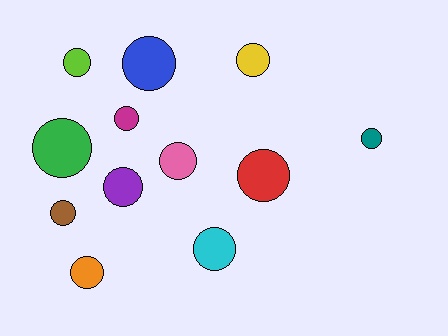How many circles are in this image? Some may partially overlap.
There are 12 circles.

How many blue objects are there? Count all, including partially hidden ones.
There is 1 blue object.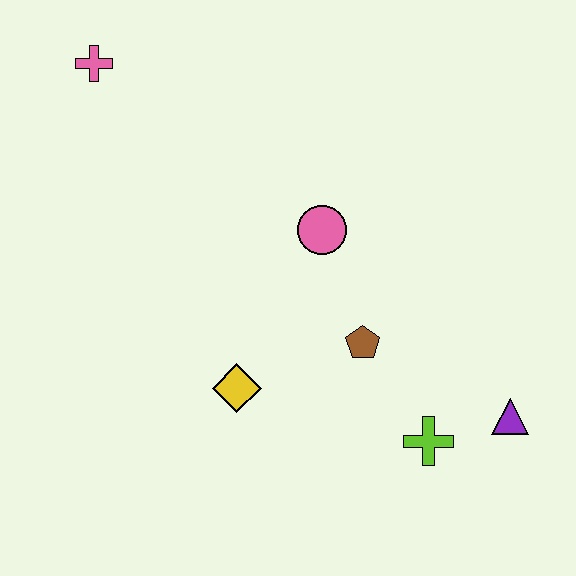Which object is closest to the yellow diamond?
The brown pentagon is closest to the yellow diamond.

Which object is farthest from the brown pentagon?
The pink cross is farthest from the brown pentagon.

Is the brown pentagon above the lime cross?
Yes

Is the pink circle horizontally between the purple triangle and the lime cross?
No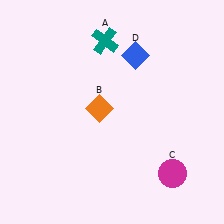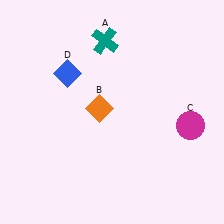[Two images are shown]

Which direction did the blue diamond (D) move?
The blue diamond (D) moved left.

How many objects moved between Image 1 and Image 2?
2 objects moved between the two images.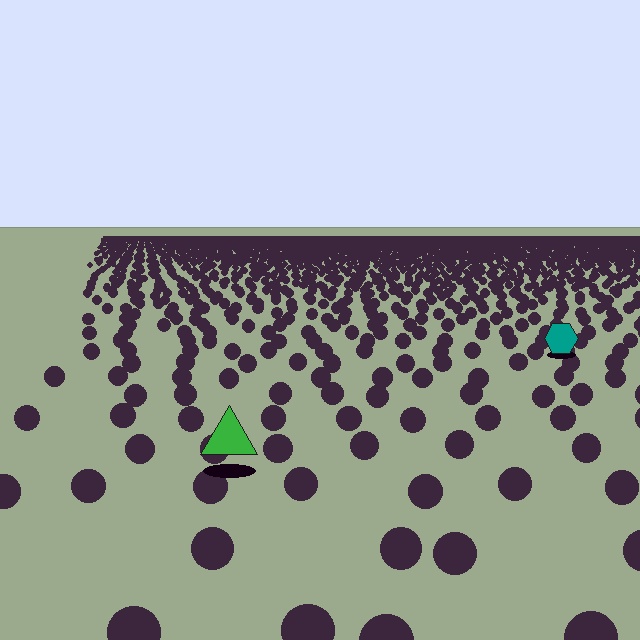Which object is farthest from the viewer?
The teal hexagon is farthest from the viewer. It appears smaller and the ground texture around it is denser.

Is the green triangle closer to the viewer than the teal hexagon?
Yes. The green triangle is closer — you can tell from the texture gradient: the ground texture is coarser near it.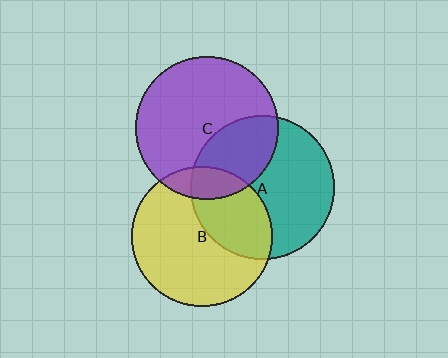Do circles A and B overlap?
Yes.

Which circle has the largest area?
Circle A (teal).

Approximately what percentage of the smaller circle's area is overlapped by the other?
Approximately 35%.